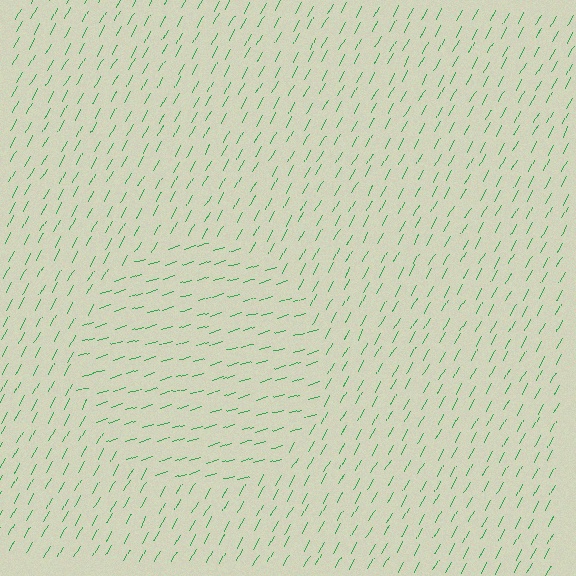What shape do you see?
I see a circle.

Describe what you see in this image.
The image is filled with small green line segments. A circle region in the image has lines oriented differently from the surrounding lines, creating a visible texture boundary.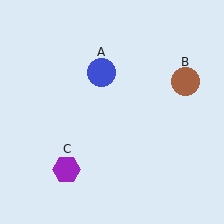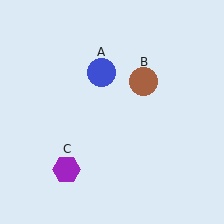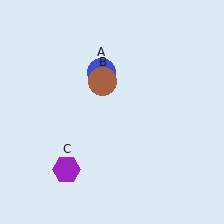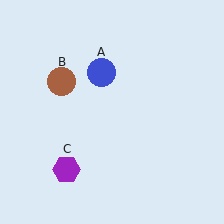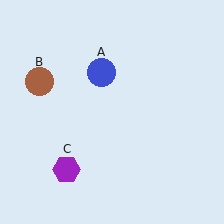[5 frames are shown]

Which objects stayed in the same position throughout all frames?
Blue circle (object A) and purple hexagon (object C) remained stationary.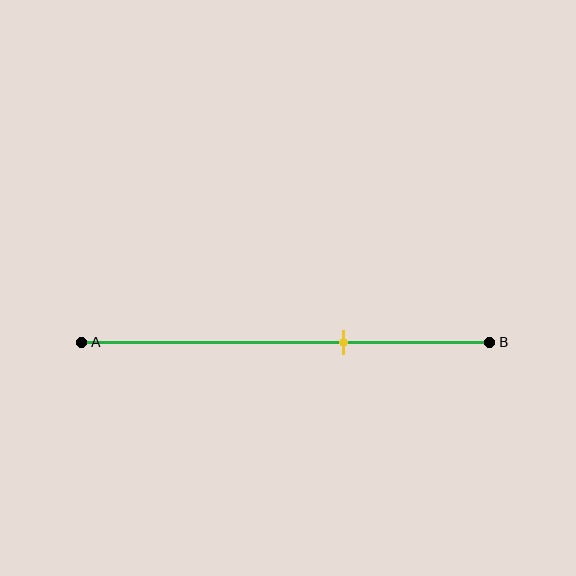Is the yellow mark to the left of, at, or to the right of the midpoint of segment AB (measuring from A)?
The yellow mark is to the right of the midpoint of segment AB.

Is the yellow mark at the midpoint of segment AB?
No, the mark is at about 65% from A, not at the 50% midpoint.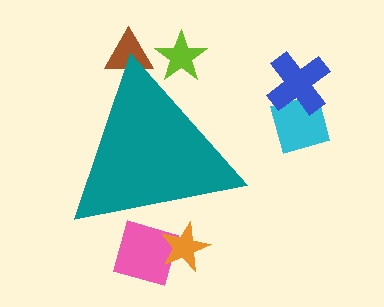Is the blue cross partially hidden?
No, the blue cross is fully visible.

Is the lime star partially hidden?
Yes, the lime star is partially hidden behind the teal triangle.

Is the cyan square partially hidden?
No, the cyan square is fully visible.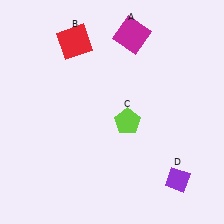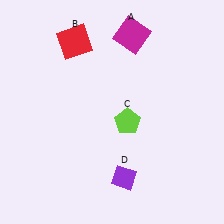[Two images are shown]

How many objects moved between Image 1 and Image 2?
1 object moved between the two images.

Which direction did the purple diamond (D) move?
The purple diamond (D) moved left.